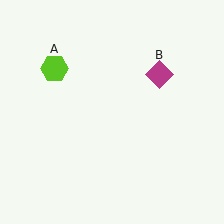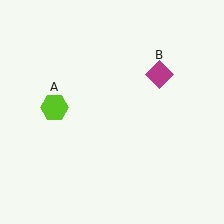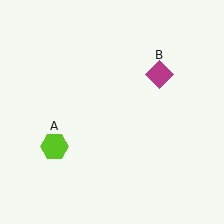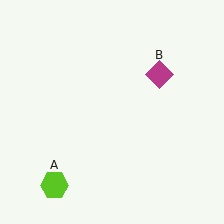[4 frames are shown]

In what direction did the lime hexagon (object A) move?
The lime hexagon (object A) moved down.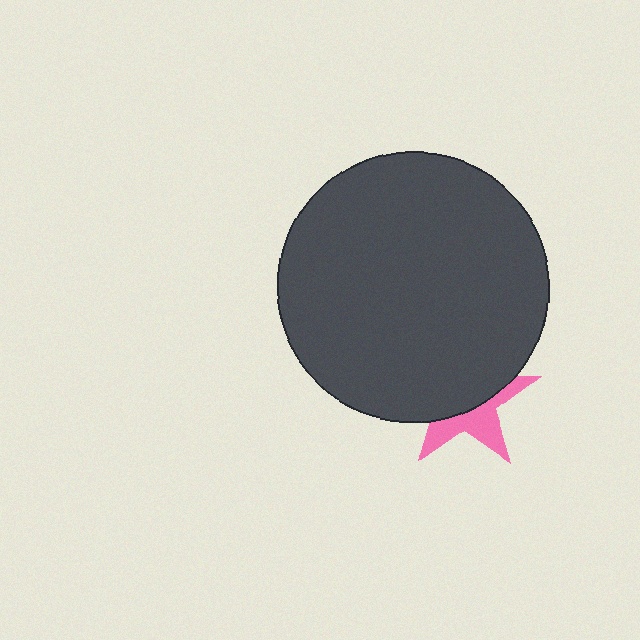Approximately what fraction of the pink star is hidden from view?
Roughly 58% of the pink star is hidden behind the dark gray circle.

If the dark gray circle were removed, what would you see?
You would see the complete pink star.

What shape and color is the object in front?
The object in front is a dark gray circle.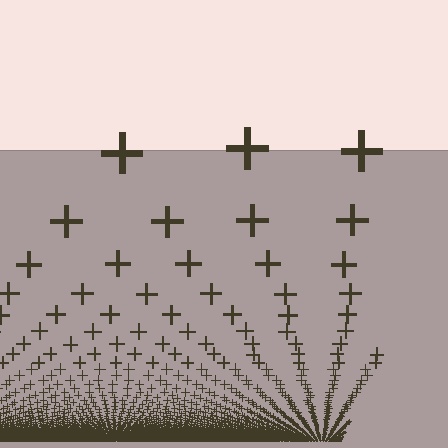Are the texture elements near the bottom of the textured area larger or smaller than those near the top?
Smaller. The gradient is inverted — elements near the bottom are smaller and denser.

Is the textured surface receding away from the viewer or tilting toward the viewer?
The surface appears to tilt toward the viewer. Texture elements get larger and sparser toward the top.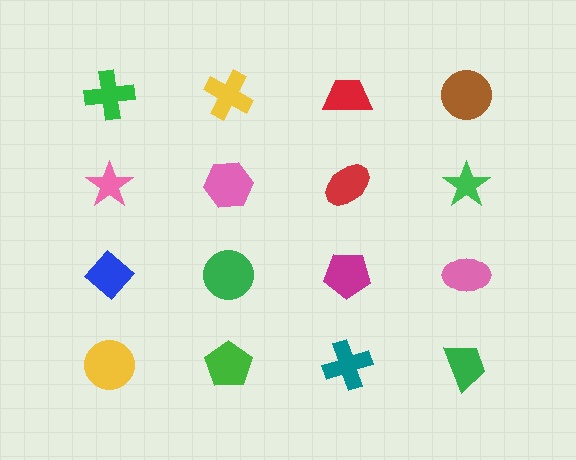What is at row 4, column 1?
A yellow circle.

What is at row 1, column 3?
A red trapezoid.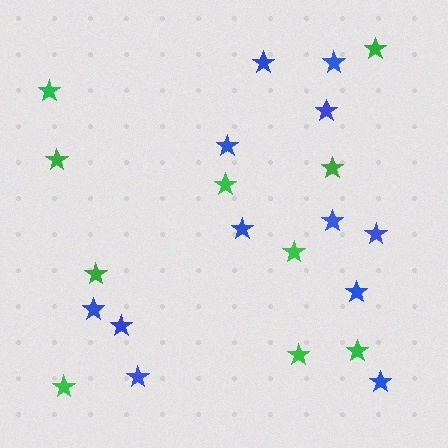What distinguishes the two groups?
There are 2 groups: one group of blue stars (12) and one group of green stars (10).